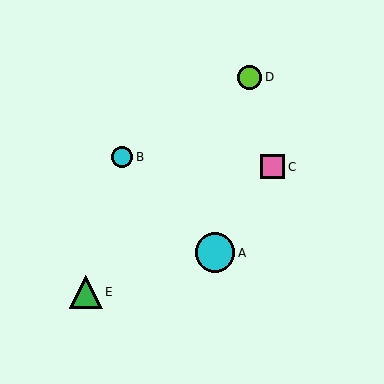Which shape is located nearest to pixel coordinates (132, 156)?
The cyan circle (labeled B) at (122, 157) is nearest to that location.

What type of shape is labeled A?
Shape A is a cyan circle.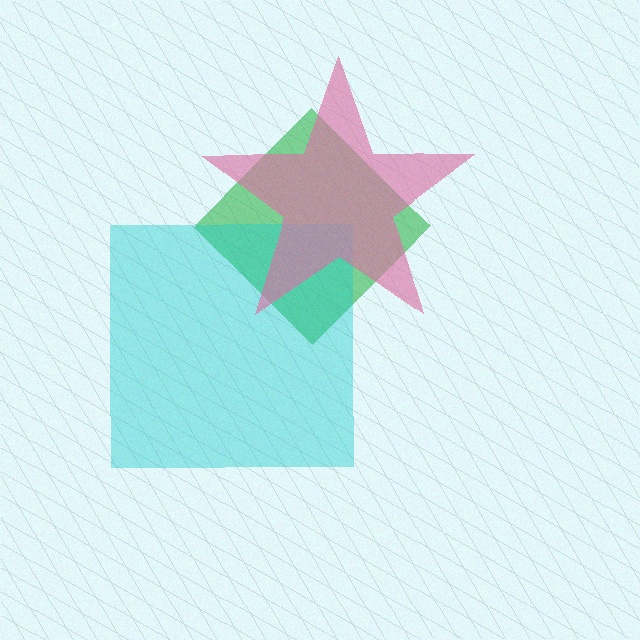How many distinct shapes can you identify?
There are 3 distinct shapes: a green diamond, a cyan square, a pink star.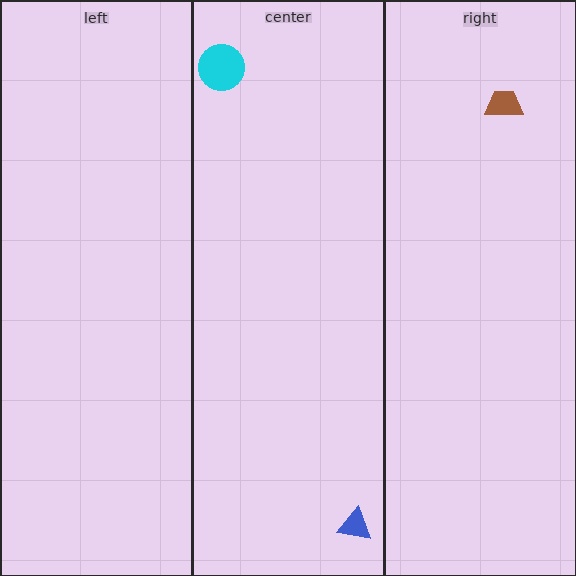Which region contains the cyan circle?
The center region.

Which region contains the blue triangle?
The center region.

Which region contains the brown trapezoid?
The right region.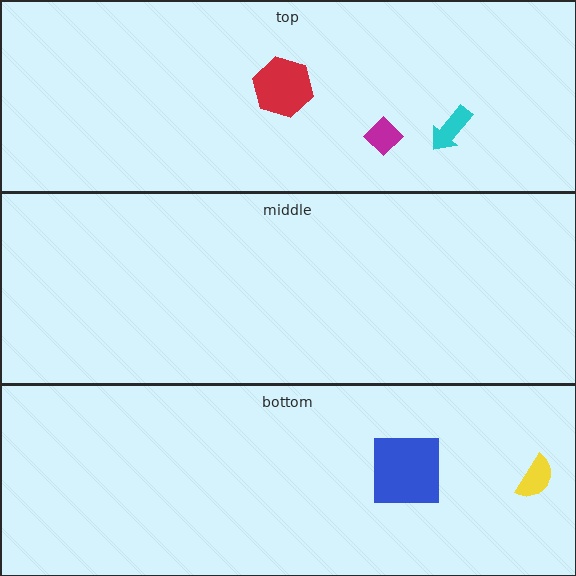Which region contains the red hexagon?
The top region.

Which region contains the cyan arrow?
The top region.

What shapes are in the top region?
The cyan arrow, the magenta diamond, the red hexagon.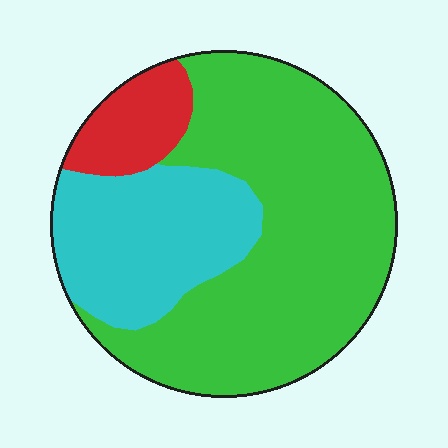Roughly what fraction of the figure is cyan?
Cyan covers about 30% of the figure.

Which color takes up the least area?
Red, at roughly 10%.